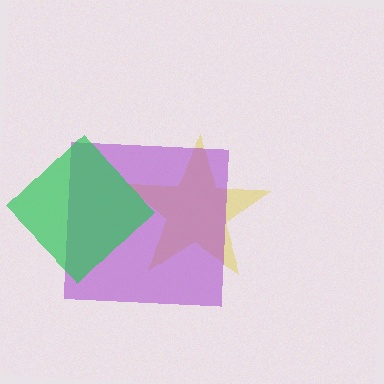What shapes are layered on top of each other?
The layered shapes are: a yellow star, a purple square, a green diamond.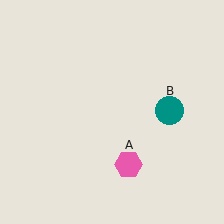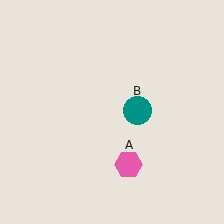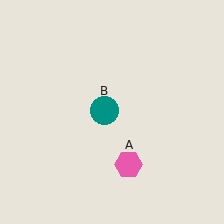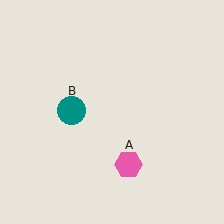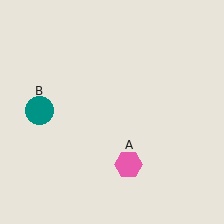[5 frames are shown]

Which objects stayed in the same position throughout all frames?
Pink hexagon (object A) remained stationary.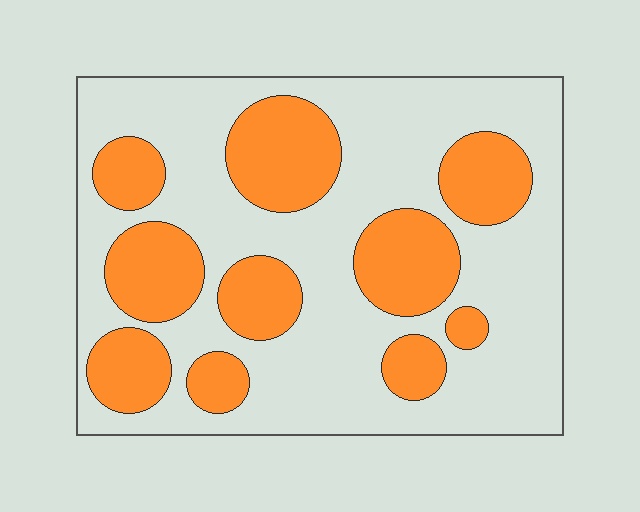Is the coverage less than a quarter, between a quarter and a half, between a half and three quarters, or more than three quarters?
Between a quarter and a half.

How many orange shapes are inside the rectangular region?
10.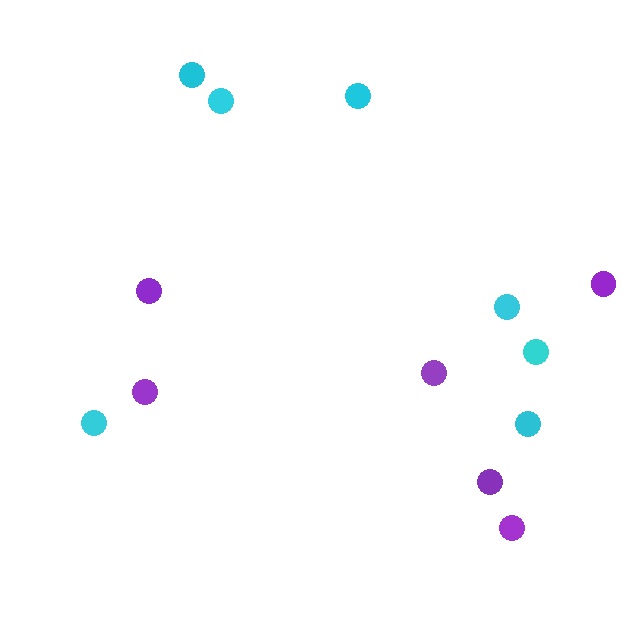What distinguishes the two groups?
There are 2 groups: one group of cyan circles (7) and one group of purple circles (6).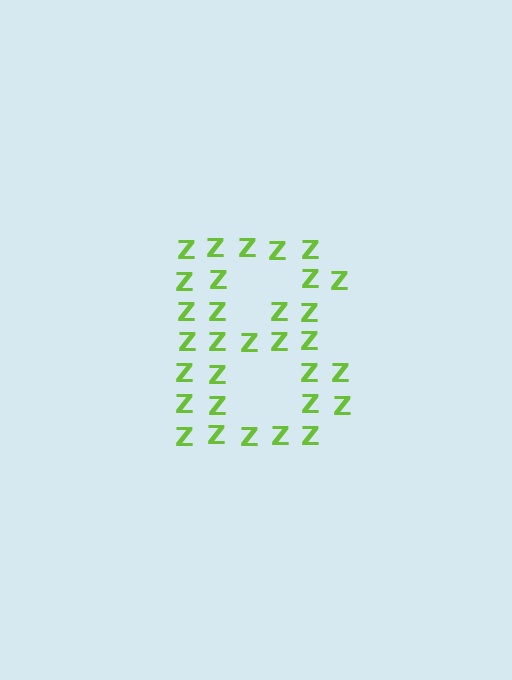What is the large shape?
The large shape is the letter B.